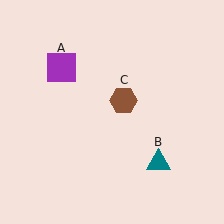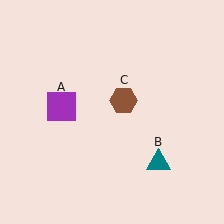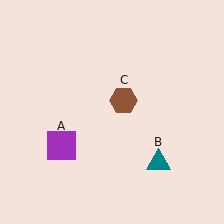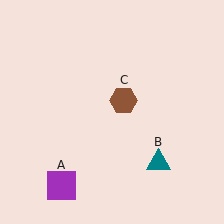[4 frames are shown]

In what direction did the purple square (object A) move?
The purple square (object A) moved down.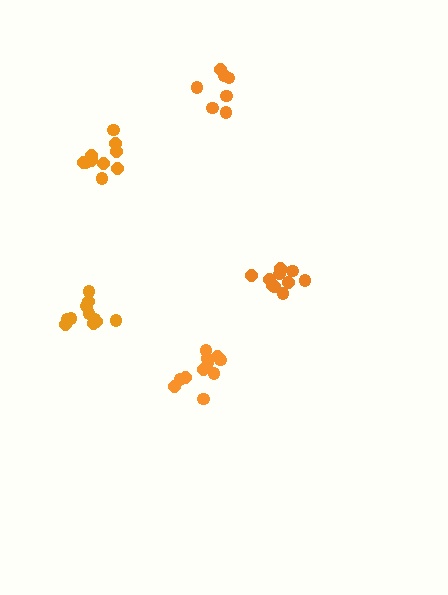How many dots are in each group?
Group 1: 7 dots, Group 2: 11 dots, Group 3: 10 dots, Group 4: 11 dots, Group 5: 10 dots (49 total).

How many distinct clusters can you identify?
There are 5 distinct clusters.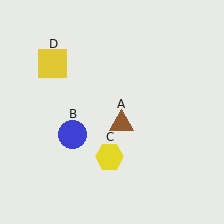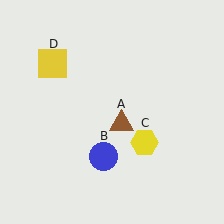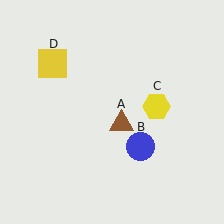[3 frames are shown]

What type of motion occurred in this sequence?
The blue circle (object B), yellow hexagon (object C) rotated counterclockwise around the center of the scene.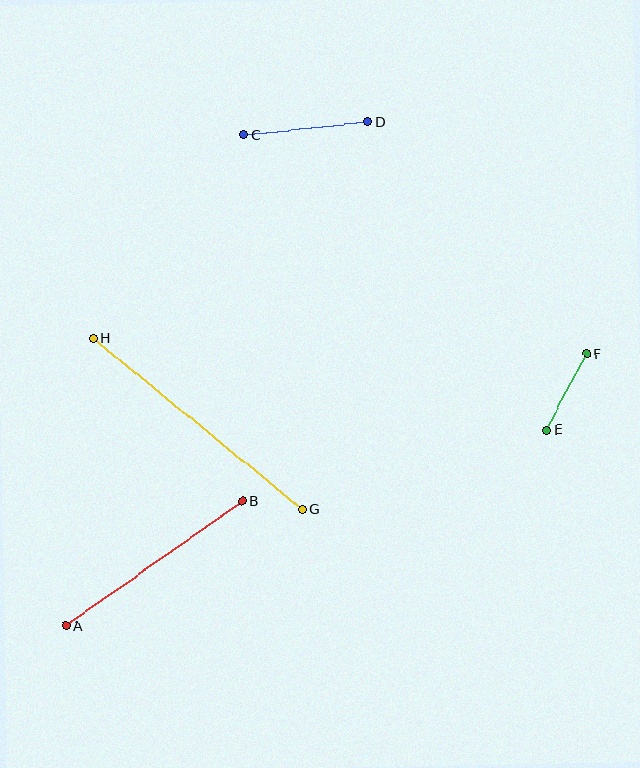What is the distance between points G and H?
The distance is approximately 270 pixels.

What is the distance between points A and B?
The distance is approximately 216 pixels.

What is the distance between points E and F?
The distance is approximately 86 pixels.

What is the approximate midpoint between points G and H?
The midpoint is at approximately (198, 424) pixels.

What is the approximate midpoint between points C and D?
The midpoint is at approximately (306, 128) pixels.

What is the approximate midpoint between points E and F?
The midpoint is at approximately (567, 392) pixels.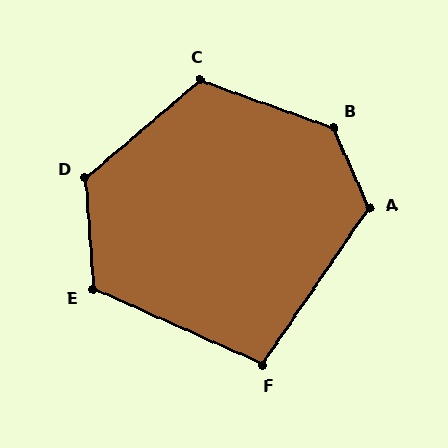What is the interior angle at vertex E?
Approximately 118 degrees (obtuse).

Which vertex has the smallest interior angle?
F, at approximately 100 degrees.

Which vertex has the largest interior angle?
B, at approximately 133 degrees.